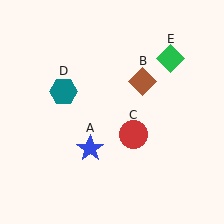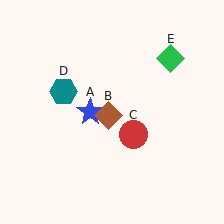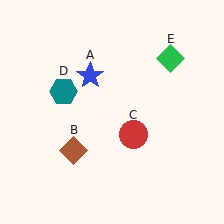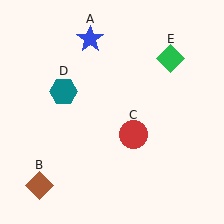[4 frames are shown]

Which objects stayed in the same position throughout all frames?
Red circle (object C) and teal hexagon (object D) and green diamond (object E) remained stationary.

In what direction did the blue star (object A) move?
The blue star (object A) moved up.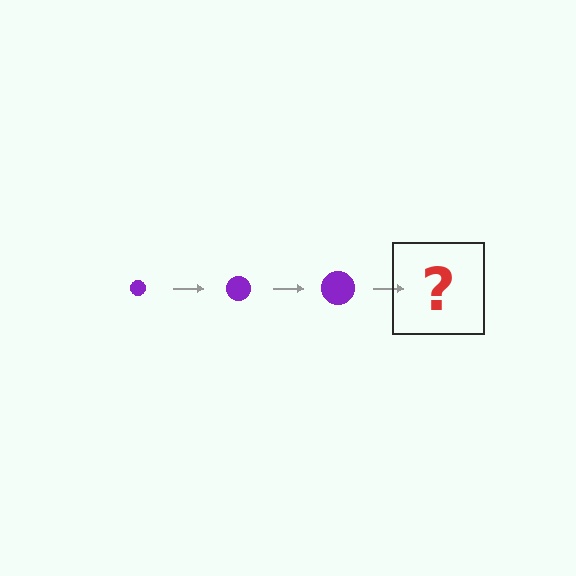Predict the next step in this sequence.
The next step is a purple circle, larger than the previous one.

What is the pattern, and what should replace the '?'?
The pattern is that the circle gets progressively larger each step. The '?' should be a purple circle, larger than the previous one.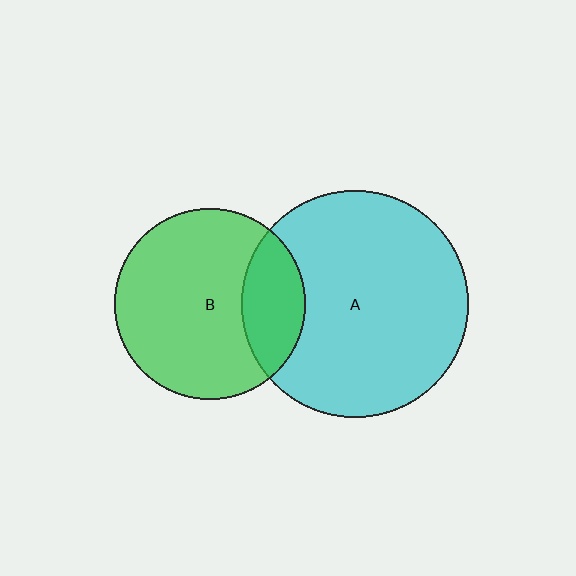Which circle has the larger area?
Circle A (cyan).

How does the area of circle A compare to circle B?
Approximately 1.4 times.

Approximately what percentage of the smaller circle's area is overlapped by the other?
Approximately 25%.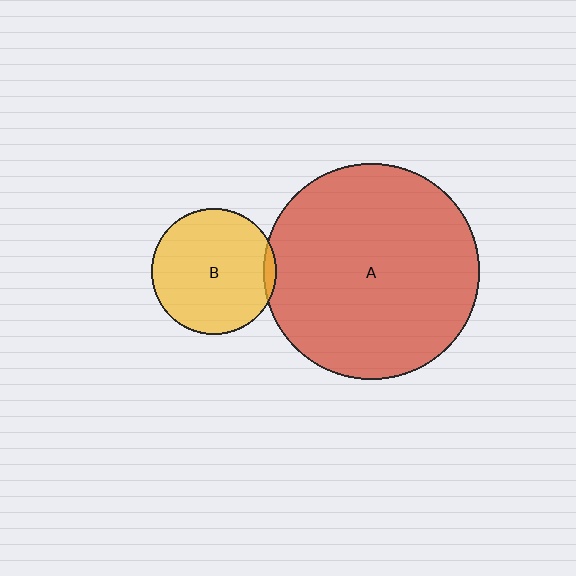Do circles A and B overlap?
Yes.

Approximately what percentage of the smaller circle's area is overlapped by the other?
Approximately 5%.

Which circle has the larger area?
Circle A (red).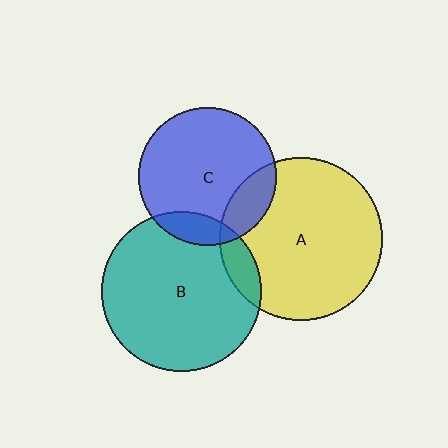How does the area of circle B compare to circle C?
Approximately 1.4 times.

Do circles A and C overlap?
Yes.